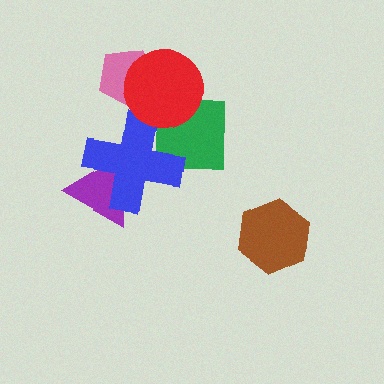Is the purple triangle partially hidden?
Yes, it is partially covered by another shape.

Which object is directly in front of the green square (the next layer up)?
The blue cross is directly in front of the green square.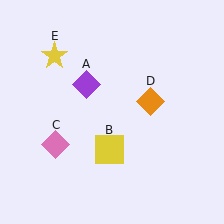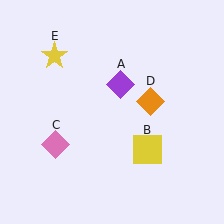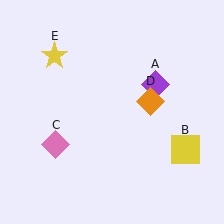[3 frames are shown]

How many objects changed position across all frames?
2 objects changed position: purple diamond (object A), yellow square (object B).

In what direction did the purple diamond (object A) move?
The purple diamond (object A) moved right.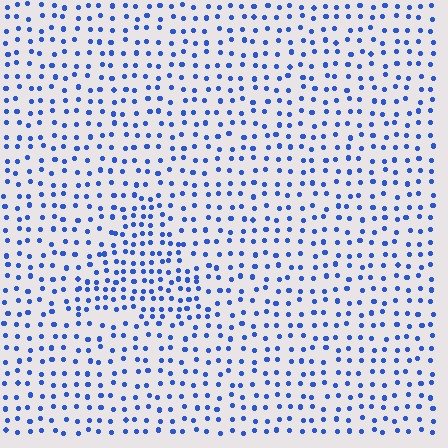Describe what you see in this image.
The image contains small blue elements arranged at two different densities. A triangle-shaped region is visible where the elements are more densely packed than the surrounding area.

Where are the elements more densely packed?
The elements are more densely packed inside the triangle boundary.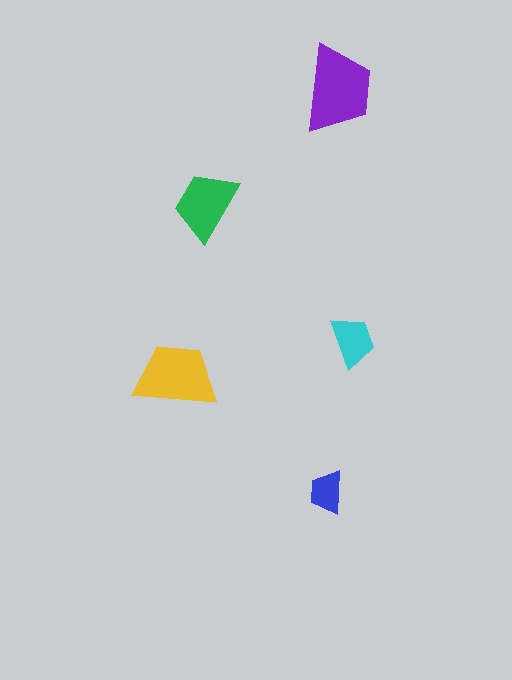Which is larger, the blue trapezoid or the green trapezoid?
The green one.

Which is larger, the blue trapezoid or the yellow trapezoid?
The yellow one.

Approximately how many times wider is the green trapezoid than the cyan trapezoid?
About 1.5 times wider.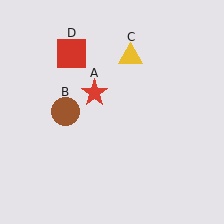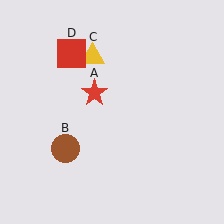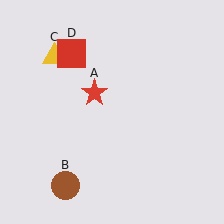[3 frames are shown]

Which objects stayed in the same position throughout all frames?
Red star (object A) and red square (object D) remained stationary.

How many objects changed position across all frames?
2 objects changed position: brown circle (object B), yellow triangle (object C).